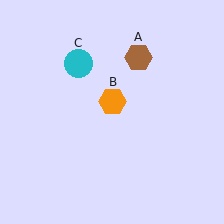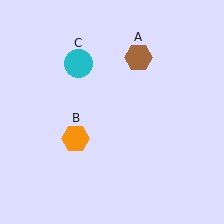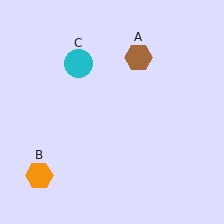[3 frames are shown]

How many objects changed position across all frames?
1 object changed position: orange hexagon (object B).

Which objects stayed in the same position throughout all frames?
Brown hexagon (object A) and cyan circle (object C) remained stationary.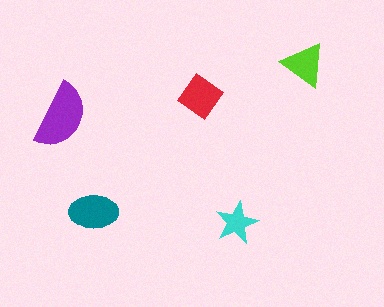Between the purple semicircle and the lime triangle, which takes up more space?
The purple semicircle.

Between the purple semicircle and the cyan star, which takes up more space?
The purple semicircle.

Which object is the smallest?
The cyan star.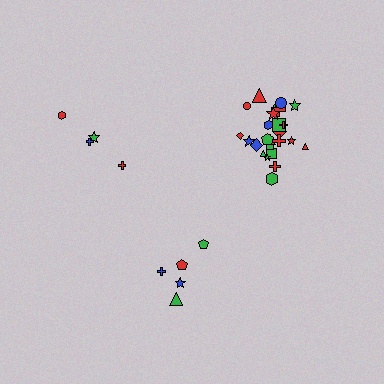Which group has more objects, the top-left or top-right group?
The top-right group.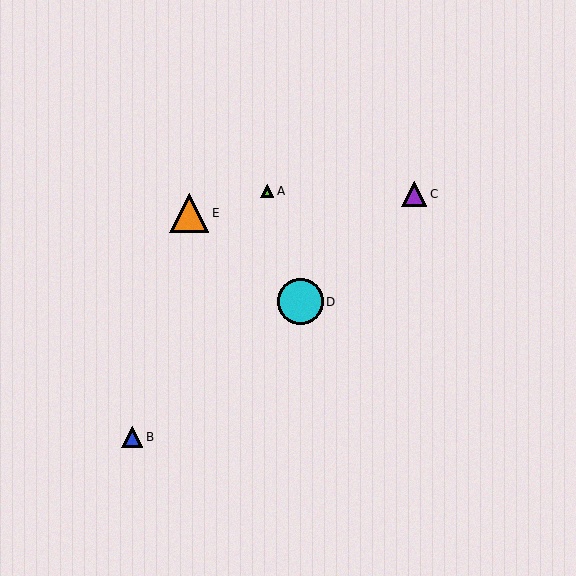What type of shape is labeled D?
Shape D is a cyan circle.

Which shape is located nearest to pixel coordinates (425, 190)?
The purple triangle (labeled C) at (414, 194) is nearest to that location.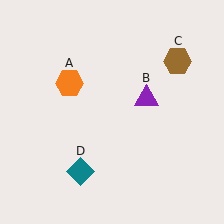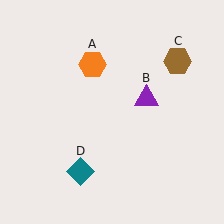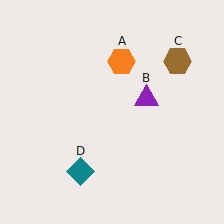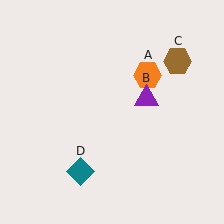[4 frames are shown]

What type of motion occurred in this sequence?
The orange hexagon (object A) rotated clockwise around the center of the scene.